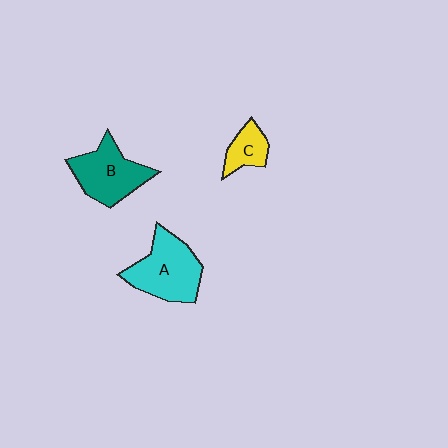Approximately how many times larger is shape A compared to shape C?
Approximately 2.3 times.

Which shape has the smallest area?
Shape C (yellow).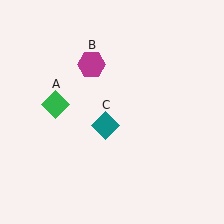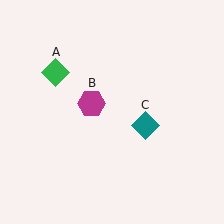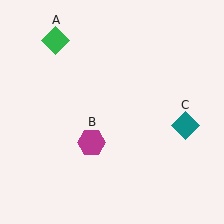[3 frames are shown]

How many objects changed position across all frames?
3 objects changed position: green diamond (object A), magenta hexagon (object B), teal diamond (object C).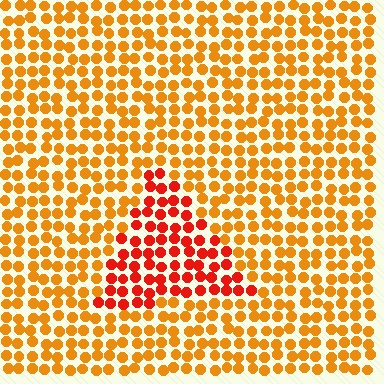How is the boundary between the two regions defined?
The boundary is defined purely by a slight shift in hue (about 33 degrees). Spacing, size, and orientation are identical on both sides.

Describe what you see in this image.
The image is filled with small orange elements in a uniform arrangement. A triangle-shaped region is visible where the elements are tinted to a slightly different hue, forming a subtle color boundary.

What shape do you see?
I see a triangle.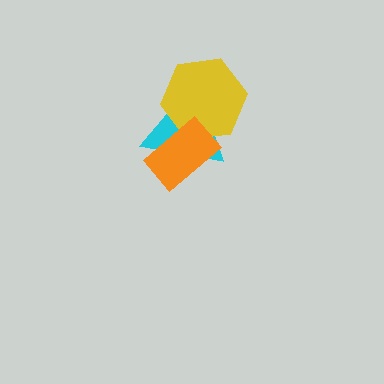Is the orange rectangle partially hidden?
No, no other shape covers it.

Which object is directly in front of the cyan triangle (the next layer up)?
The yellow hexagon is directly in front of the cyan triangle.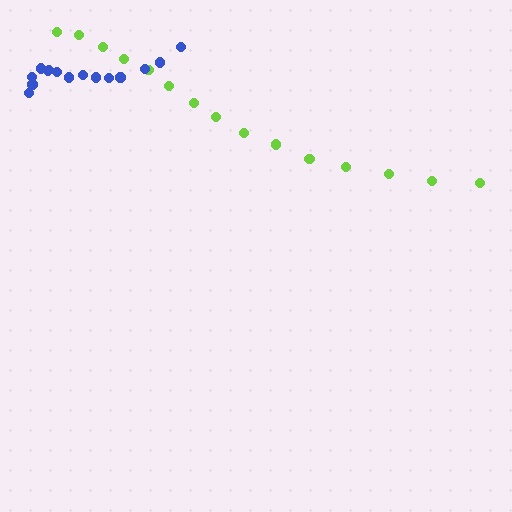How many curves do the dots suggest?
There are 2 distinct paths.